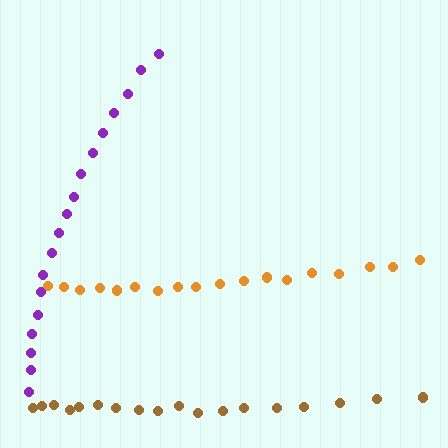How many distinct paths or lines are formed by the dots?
There are 3 distinct paths.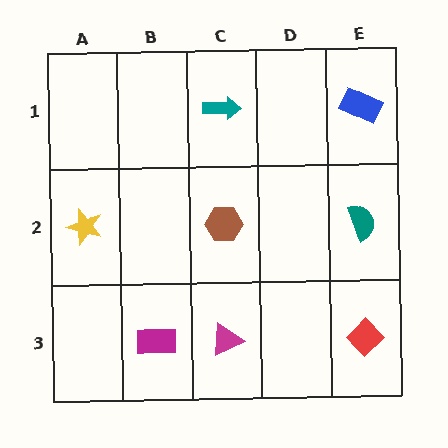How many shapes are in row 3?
3 shapes.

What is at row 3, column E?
A red diamond.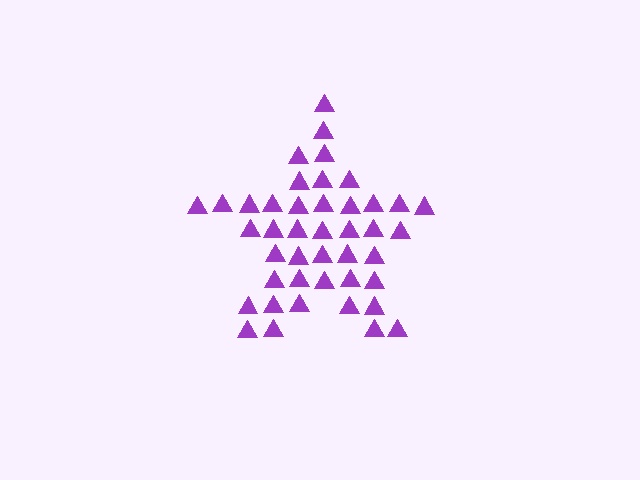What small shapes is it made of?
It is made of small triangles.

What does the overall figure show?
The overall figure shows a star.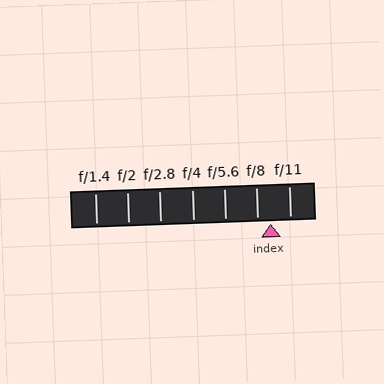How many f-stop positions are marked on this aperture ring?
There are 7 f-stop positions marked.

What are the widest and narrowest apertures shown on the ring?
The widest aperture shown is f/1.4 and the narrowest is f/11.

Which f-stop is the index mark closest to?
The index mark is closest to f/8.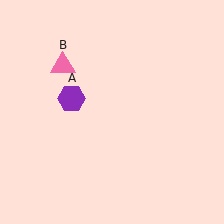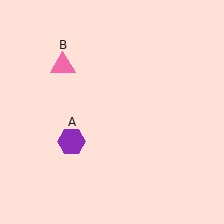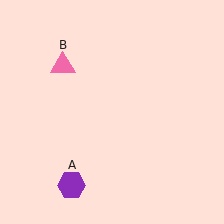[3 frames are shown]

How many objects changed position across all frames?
1 object changed position: purple hexagon (object A).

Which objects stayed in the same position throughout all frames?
Pink triangle (object B) remained stationary.